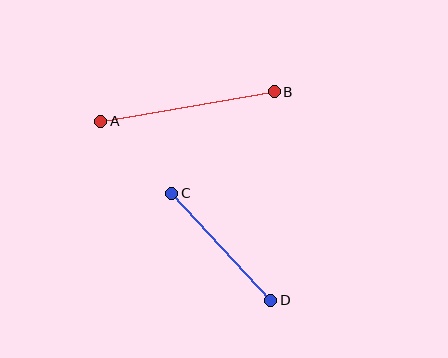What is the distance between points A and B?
The distance is approximately 176 pixels.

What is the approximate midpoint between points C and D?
The midpoint is at approximately (221, 247) pixels.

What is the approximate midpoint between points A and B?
The midpoint is at approximately (188, 106) pixels.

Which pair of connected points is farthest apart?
Points A and B are farthest apart.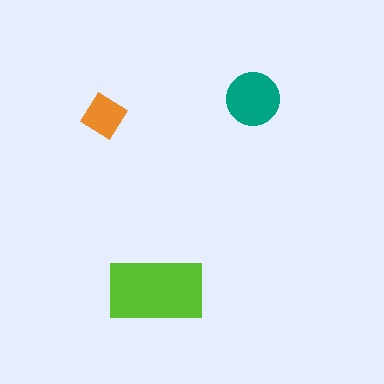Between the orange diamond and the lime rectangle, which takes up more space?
The lime rectangle.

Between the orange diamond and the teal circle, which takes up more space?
The teal circle.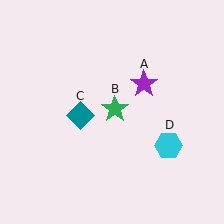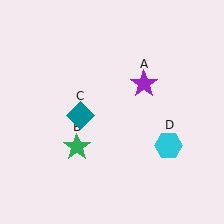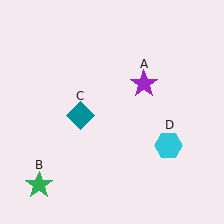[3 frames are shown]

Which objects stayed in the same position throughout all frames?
Purple star (object A) and teal diamond (object C) and cyan hexagon (object D) remained stationary.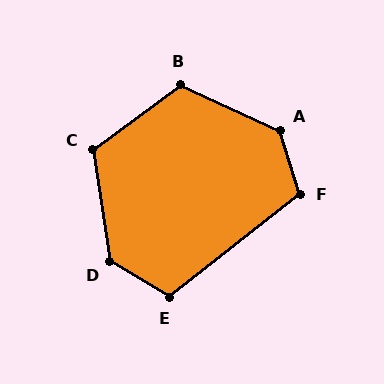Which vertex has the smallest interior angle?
E, at approximately 111 degrees.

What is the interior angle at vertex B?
Approximately 119 degrees (obtuse).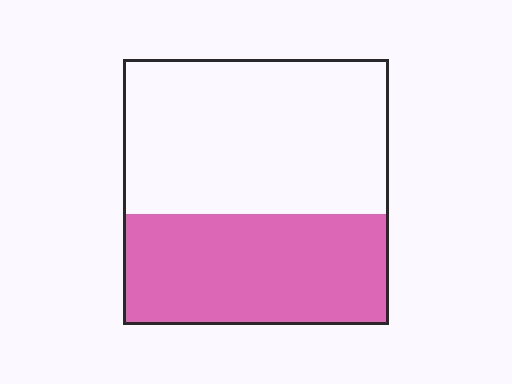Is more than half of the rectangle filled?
No.